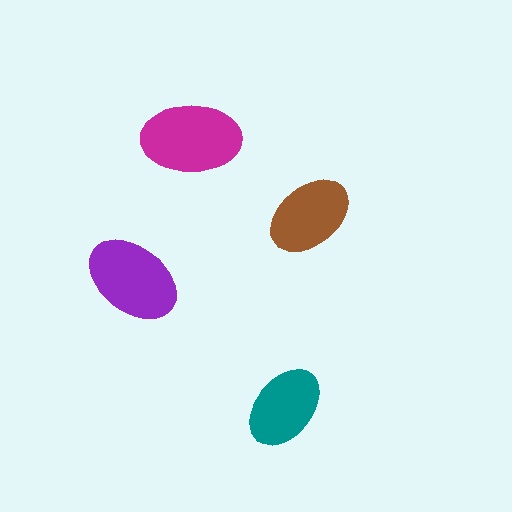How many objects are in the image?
There are 4 objects in the image.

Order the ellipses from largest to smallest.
the magenta one, the purple one, the brown one, the teal one.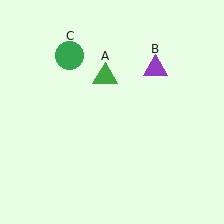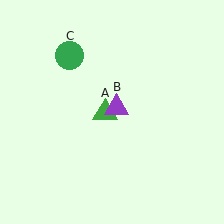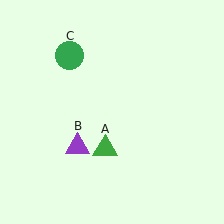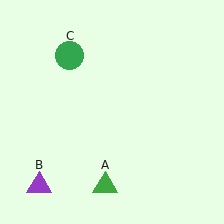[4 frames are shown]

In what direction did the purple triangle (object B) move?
The purple triangle (object B) moved down and to the left.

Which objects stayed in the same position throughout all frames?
Green circle (object C) remained stationary.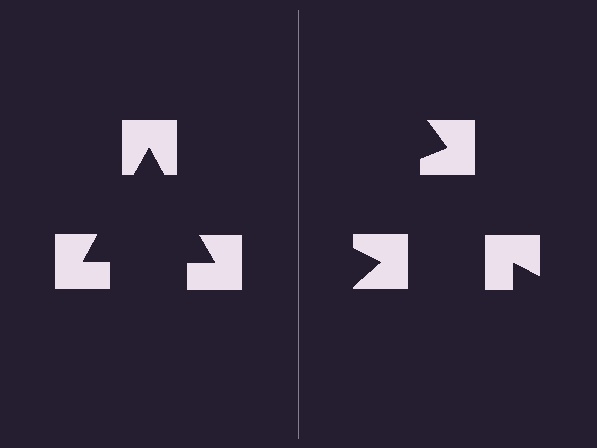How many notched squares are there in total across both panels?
6 — 3 on each side.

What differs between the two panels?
The notched squares are positioned identically on both sides; only the wedge orientations differ. On the left they align to a triangle; on the right they are misaligned.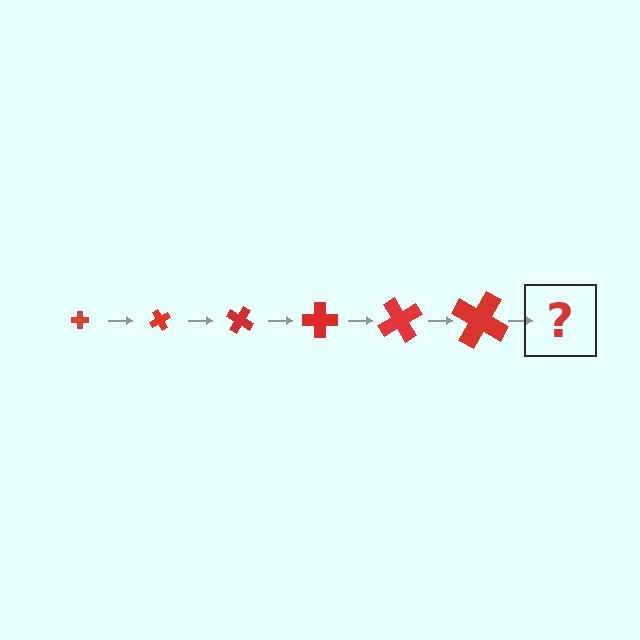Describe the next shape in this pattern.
It should be a cross, larger than the previous one and rotated 360 degrees from the start.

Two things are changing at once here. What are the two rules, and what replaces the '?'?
The two rules are that the cross grows larger each step and it rotates 60 degrees each step. The '?' should be a cross, larger than the previous one and rotated 360 degrees from the start.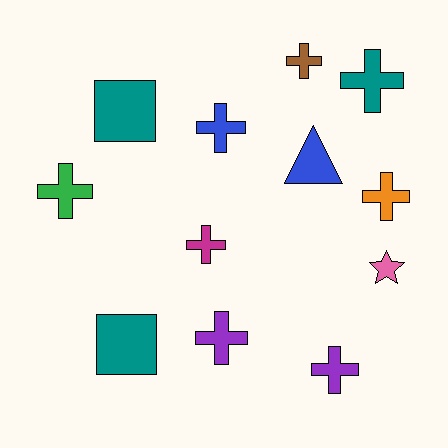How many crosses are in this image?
There are 8 crosses.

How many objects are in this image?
There are 12 objects.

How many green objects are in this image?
There is 1 green object.